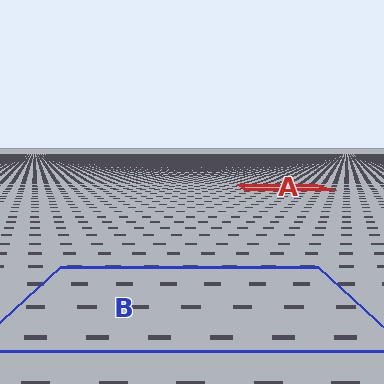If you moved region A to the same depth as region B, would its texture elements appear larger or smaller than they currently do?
They would appear larger. At a closer depth, the same texture elements are projected at a bigger on-screen size.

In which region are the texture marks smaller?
The texture marks are smaller in region A, because it is farther away.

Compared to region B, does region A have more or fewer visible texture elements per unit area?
Region A has more texture elements per unit area — they are packed more densely because it is farther away.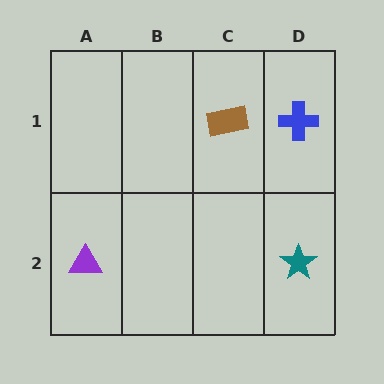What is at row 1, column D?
A blue cross.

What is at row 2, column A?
A purple triangle.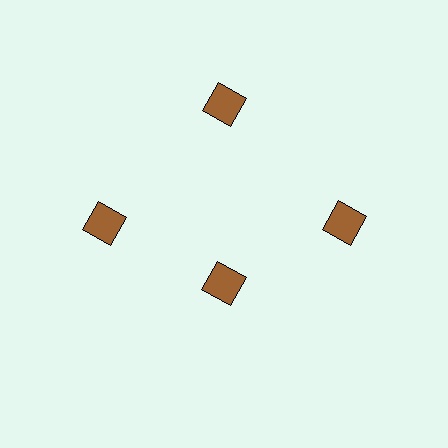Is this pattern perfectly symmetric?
No. The 4 brown diamonds are arranged in a ring, but one element near the 6 o'clock position is pulled inward toward the center, breaking the 4-fold rotational symmetry.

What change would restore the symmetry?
The symmetry would be restored by moving it outward, back onto the ring so that all 4 diamonds sit at equal angles and equal distance from the center.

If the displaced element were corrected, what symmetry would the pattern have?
It would have 4-fold rotational symmetry — the pattern would map onto itself every 90 degrees.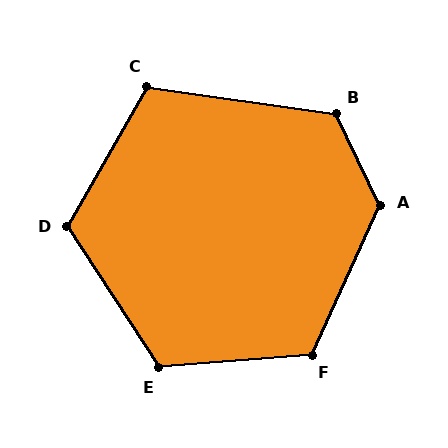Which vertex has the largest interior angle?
A, at approximately 130 degrees.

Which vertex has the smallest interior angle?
C, at approximately 112 degrees.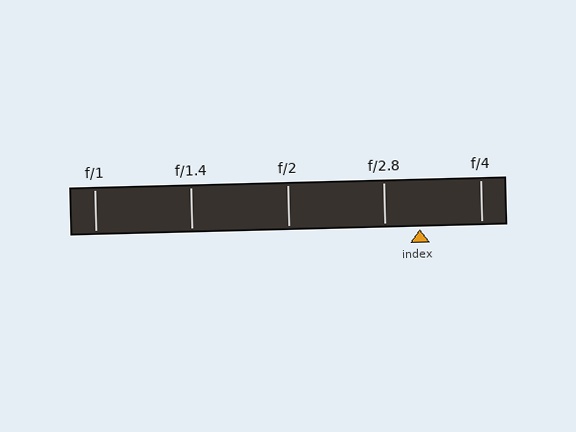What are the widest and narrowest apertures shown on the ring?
The widest aperture shown is f/1 and the narrowest is f/4.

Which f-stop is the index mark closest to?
The index mark is closest to f/2.8.